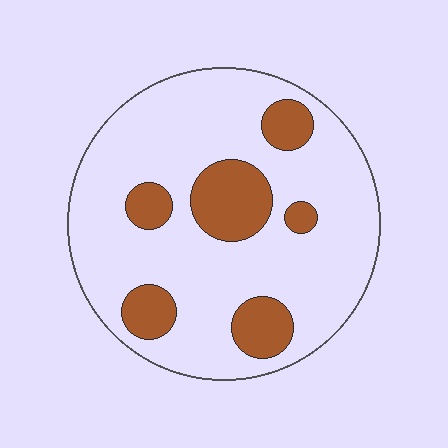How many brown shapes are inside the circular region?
6.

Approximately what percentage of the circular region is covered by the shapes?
Approximately 20%.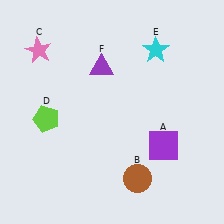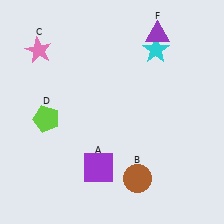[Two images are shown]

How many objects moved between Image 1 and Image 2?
2 objects moved between the two images.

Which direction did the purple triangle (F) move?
The purple triangle (F) moved right.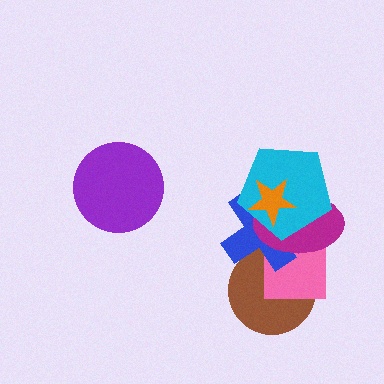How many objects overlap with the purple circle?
0 objects overlap with the purple circle.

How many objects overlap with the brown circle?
3 objects overlap with the brown circle.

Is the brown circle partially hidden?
Yes, it is partially covered by another shape.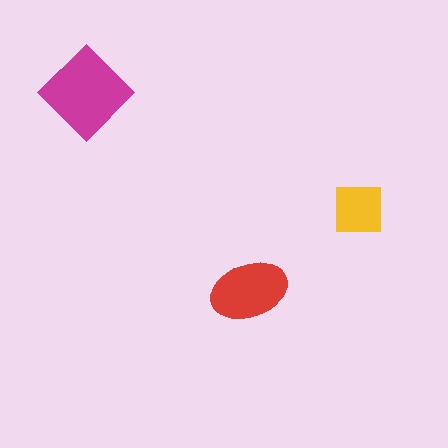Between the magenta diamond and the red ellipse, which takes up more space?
The magenta diamond.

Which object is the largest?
The magenta diamond.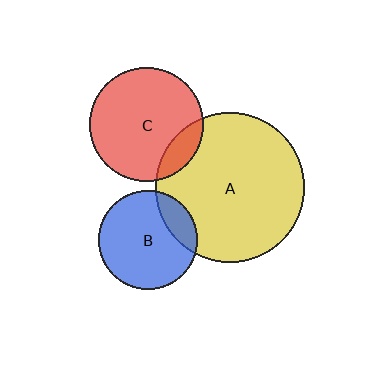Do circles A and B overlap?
Yes.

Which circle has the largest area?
Circle A (yellow).